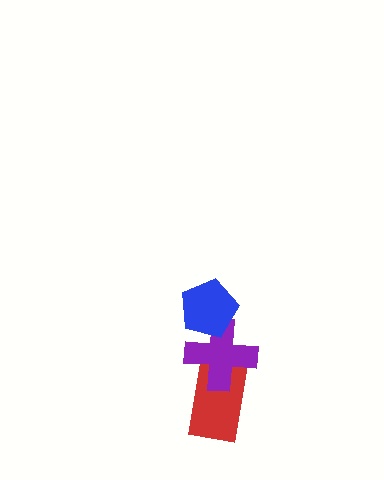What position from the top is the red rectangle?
The red rectangle is 3rd from the top.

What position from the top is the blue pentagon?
The blue pentagon is 1st from the top.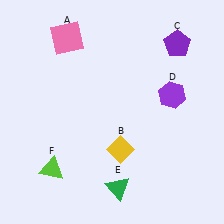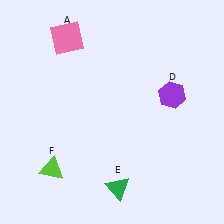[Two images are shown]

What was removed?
The purple pentagon (C), the yellow diamond (B) were removed in Image 2.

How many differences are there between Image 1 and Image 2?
There are 2 differences between the two images.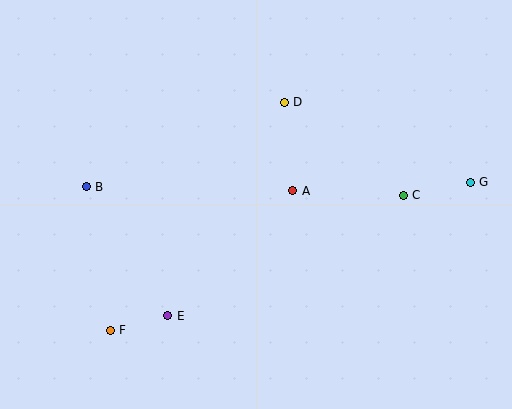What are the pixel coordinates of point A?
Point A is at (293, 191).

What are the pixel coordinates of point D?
Point D is at (284, 102).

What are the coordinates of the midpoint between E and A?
The midpoint between E and A is at (230, 253).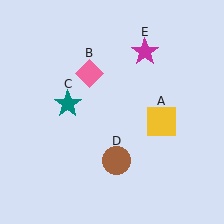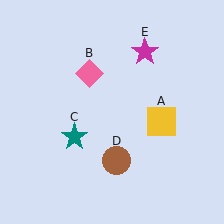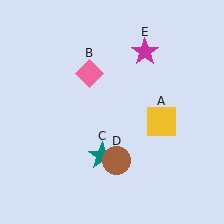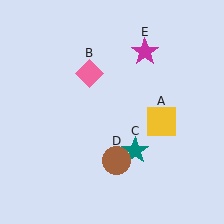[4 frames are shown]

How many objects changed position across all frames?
1 object changed position: teal star (object C).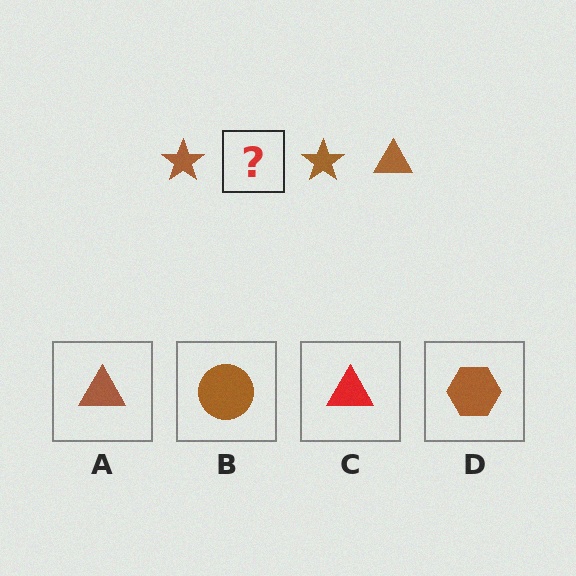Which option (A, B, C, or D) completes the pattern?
A.